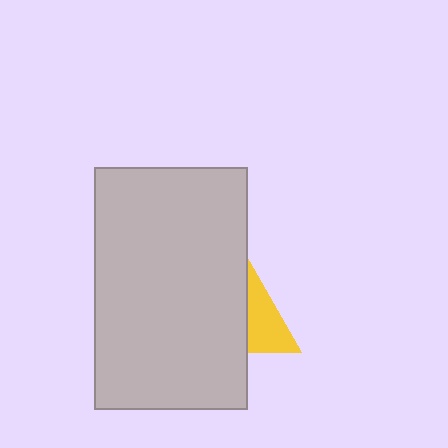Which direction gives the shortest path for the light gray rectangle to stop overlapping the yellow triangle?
Moving left gives the shortest separation.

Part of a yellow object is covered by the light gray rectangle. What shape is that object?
It is a triangle.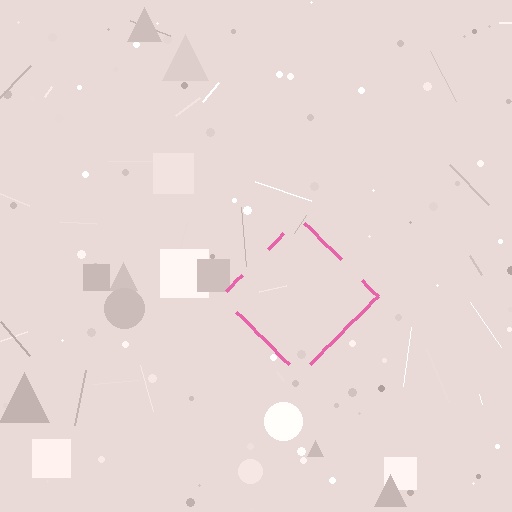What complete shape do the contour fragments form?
The contour fragments form a diamond.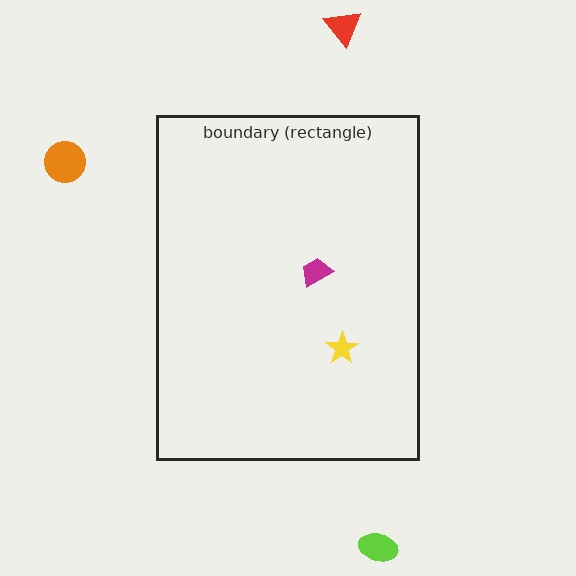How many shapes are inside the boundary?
2 inside, 3 outside.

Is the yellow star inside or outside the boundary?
Inside.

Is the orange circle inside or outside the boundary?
Outside.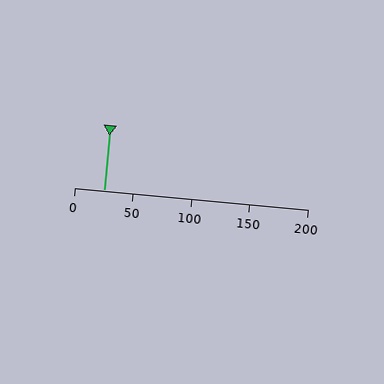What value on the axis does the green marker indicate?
The marker indicates approximately 25.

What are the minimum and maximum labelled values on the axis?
The axis runs from 0 to 200.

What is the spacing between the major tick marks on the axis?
The major ticks are spaced 50 apart.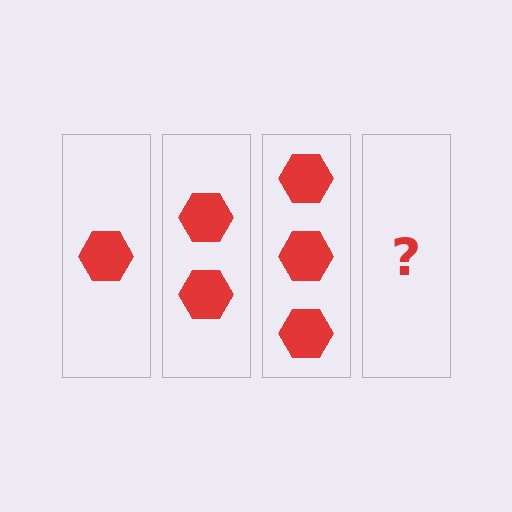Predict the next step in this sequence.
The next step is 4 hexagons.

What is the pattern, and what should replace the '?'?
The pattern is that each step adds one more hexagon. The '?' should be 4 hexagons.